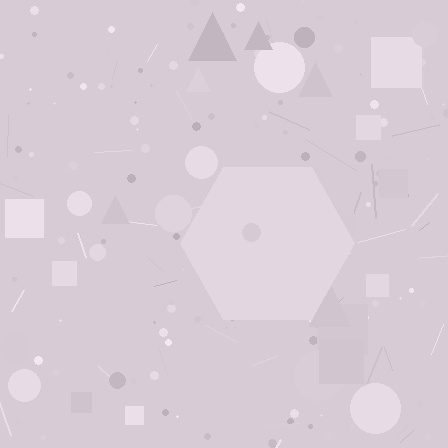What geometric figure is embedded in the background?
A hexagon is embedded in the background.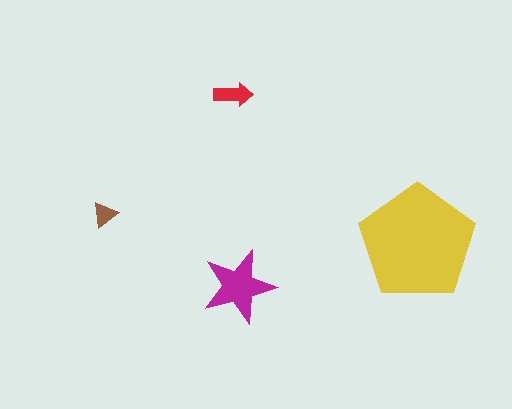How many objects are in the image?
There are 4 objects in the image.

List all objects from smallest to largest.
The brown triangle, the red arrow, the magenta star, the yellow pentagon.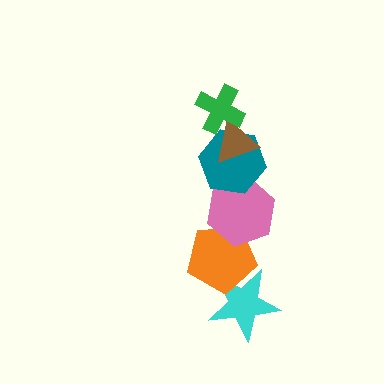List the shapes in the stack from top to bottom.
From top to bottom: the green cross, the brown triangle, the teal hexagon, the pink hexagon, the orange pentagon, the cyan star.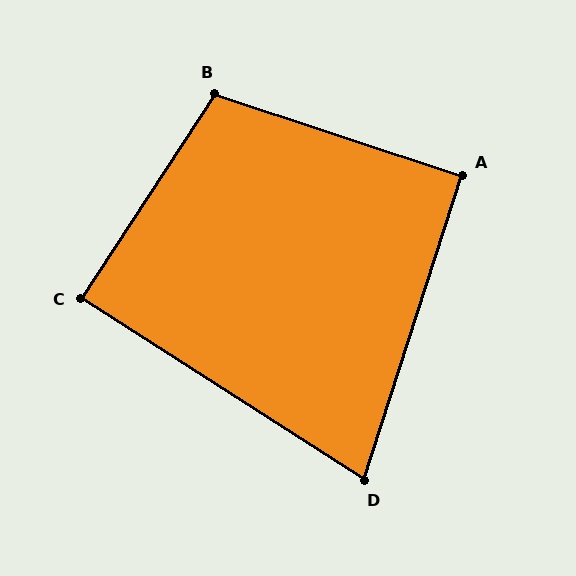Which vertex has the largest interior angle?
B, at approximately 105 degrees.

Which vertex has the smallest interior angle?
D, at approximately 75 degrees.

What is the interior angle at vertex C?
Approximately 89 degrees (approximately right).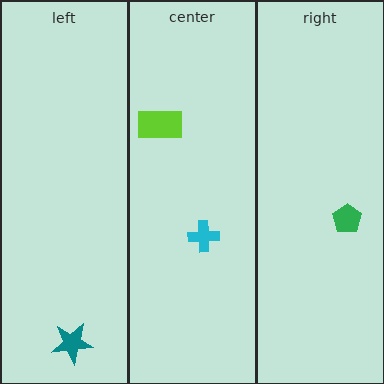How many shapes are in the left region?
1.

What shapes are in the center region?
The lime rectangle, the cyan cross.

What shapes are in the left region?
The teal star.